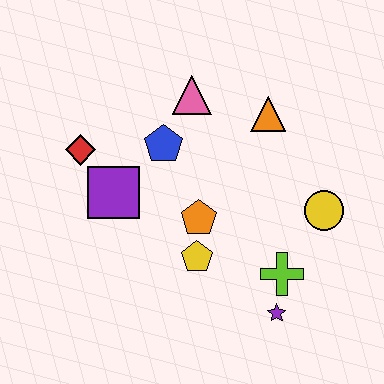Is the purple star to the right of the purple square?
Yes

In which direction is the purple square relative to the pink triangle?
The purple square is below the pink triangle.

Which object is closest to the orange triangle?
The pink triangle is closest to the orange triangle.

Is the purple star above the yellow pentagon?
No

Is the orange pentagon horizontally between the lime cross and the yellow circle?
No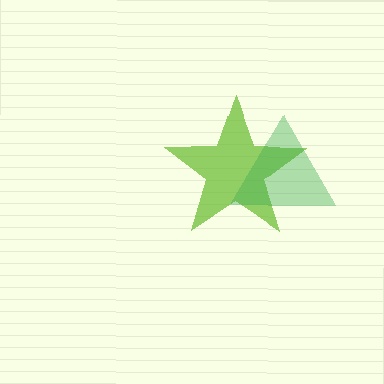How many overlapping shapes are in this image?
There are 2 overlapping shapes in the image.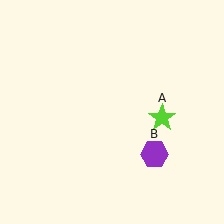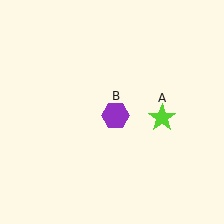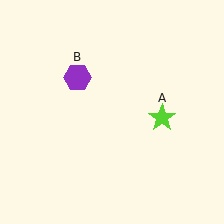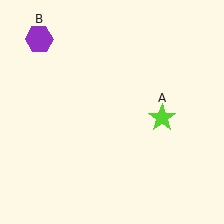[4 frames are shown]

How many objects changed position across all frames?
1 object changed position: purple hexagon (object B).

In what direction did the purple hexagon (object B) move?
The purple hexagon (object B) moved up and to the left.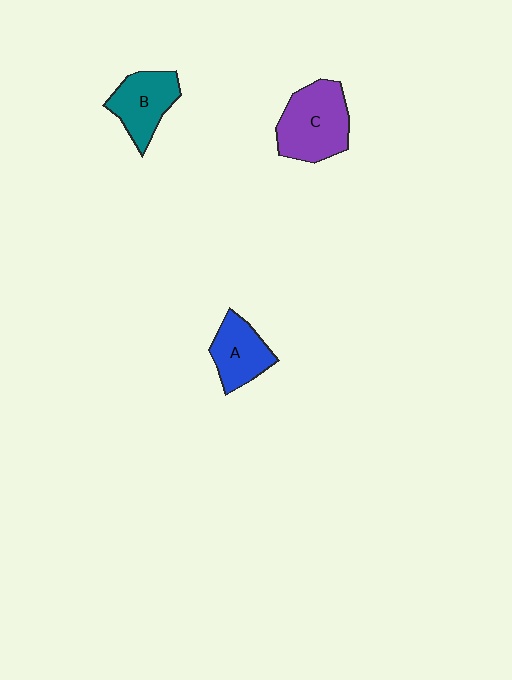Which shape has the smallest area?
Shape A (blue).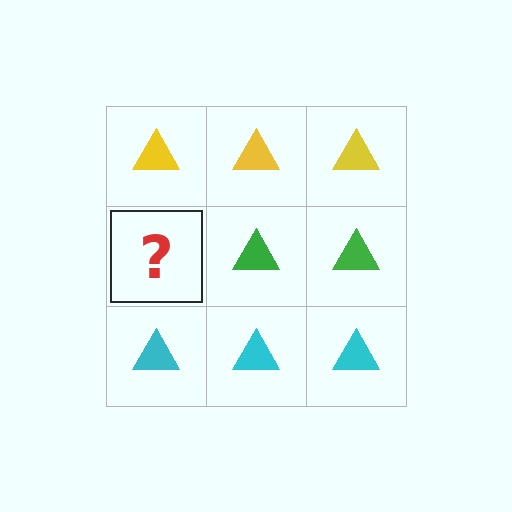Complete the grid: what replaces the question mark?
The question mark should be replaced with a green triangle.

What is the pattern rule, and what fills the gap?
The rule is that each row has a consistent color. The gap should be filled with a green triangle.